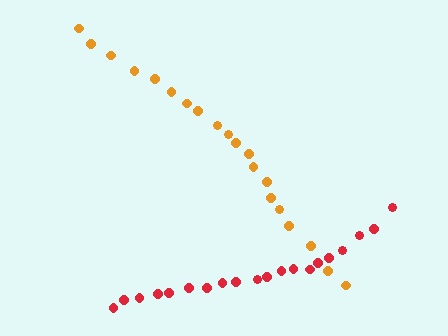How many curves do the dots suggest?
There are 2 distinct paths.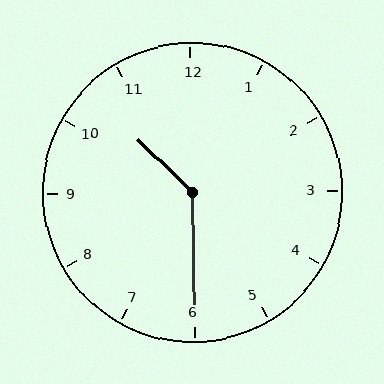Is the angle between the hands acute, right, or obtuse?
It is obtuse.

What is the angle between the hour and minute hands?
Approximately 135 degrees.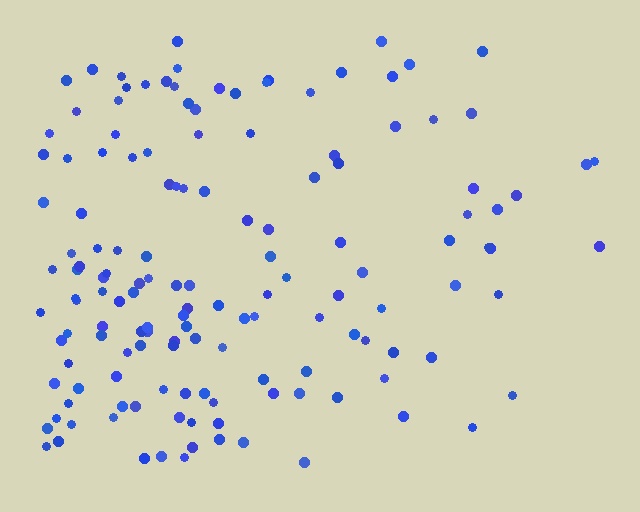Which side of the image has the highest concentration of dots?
The left.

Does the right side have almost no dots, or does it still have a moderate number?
Still a moderate number, just noticeably fewer than the left.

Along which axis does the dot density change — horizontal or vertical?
Horizontal.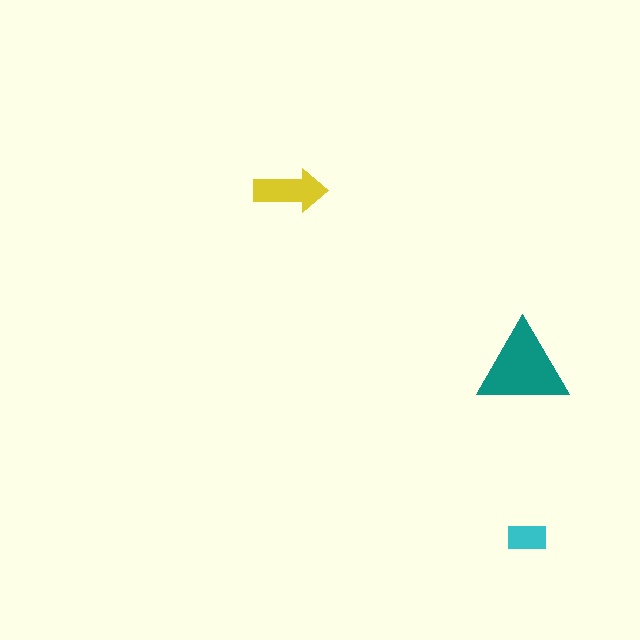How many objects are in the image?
There are 3 objects in the image.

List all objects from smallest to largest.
The cyan rectangle, the yellow arrow, the teal triangle.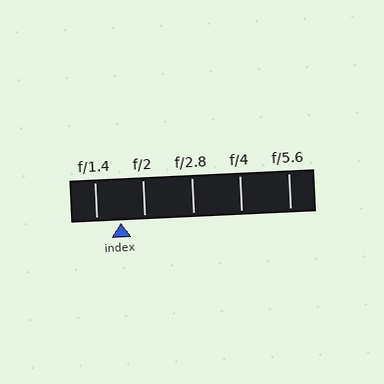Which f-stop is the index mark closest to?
The index mark is closest to f/2.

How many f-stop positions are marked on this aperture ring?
There are 5 f-stop positions marked.